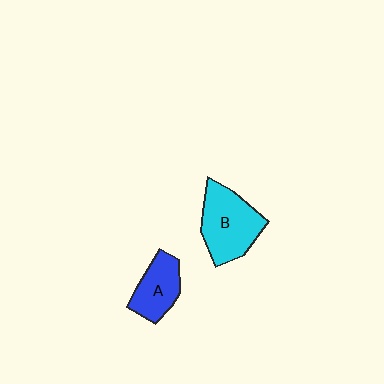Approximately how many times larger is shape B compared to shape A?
Approximately 1.5 times.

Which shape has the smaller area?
Shape A (blue).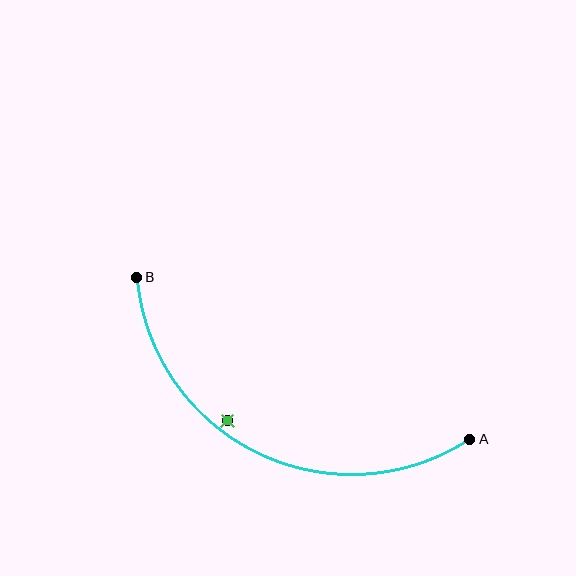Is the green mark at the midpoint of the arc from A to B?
No — the green mark does not lie on the arc at all. It sits slightly inside the curve.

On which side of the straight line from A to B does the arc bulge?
The arc bulges below the straight line connecting A and B.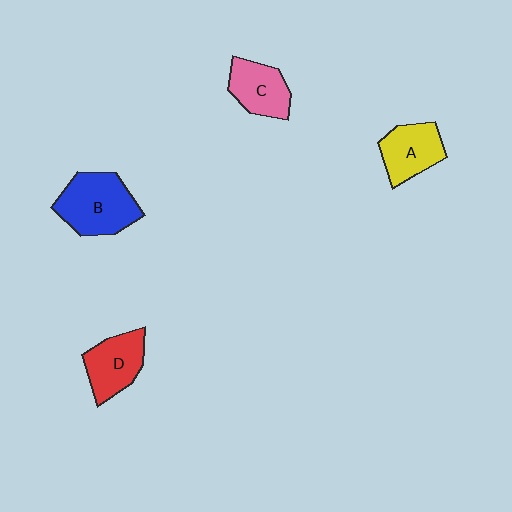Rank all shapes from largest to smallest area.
From largest to smallest: B (blue), D (red), A (yellow), C (pink).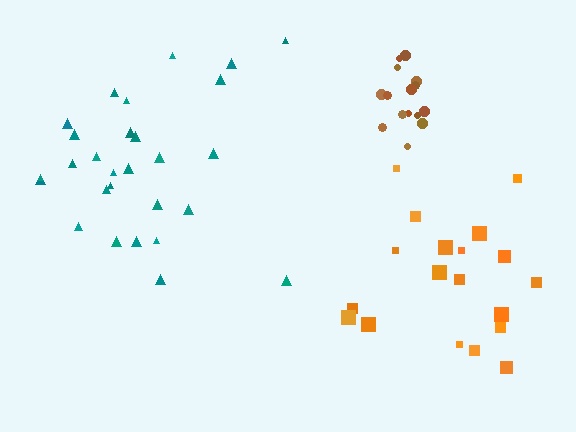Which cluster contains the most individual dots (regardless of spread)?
Teal (28).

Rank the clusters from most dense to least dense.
brown, teal, orange.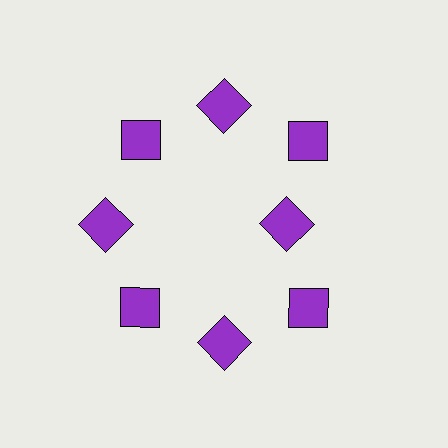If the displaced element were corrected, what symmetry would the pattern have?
It would have 8-fold rotational symmetry — the pattern would map onto itself every 45 degrees.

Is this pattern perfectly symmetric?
No. The 8 purple squares are arranged in a ring, but one element near the 3 o'clock position is pulled inward toward the center, breaking the 8-fold rotational symmetry.